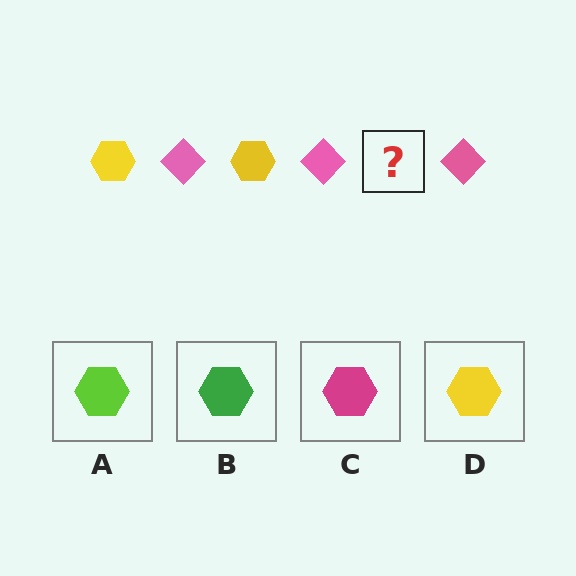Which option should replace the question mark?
Option D.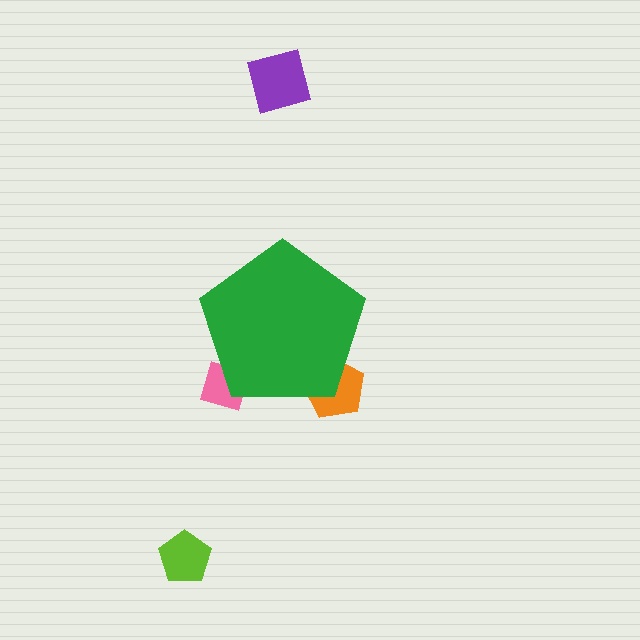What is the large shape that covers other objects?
A green pentagon.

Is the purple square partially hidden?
No, the purple square is fully visible.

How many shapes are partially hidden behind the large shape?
2 shapes are partially hidden.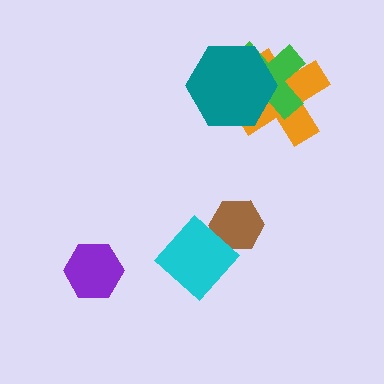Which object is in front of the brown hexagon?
The cyan diamond is in front of the brown hexagon.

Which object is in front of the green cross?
The teal hexagon is in front of the green cross.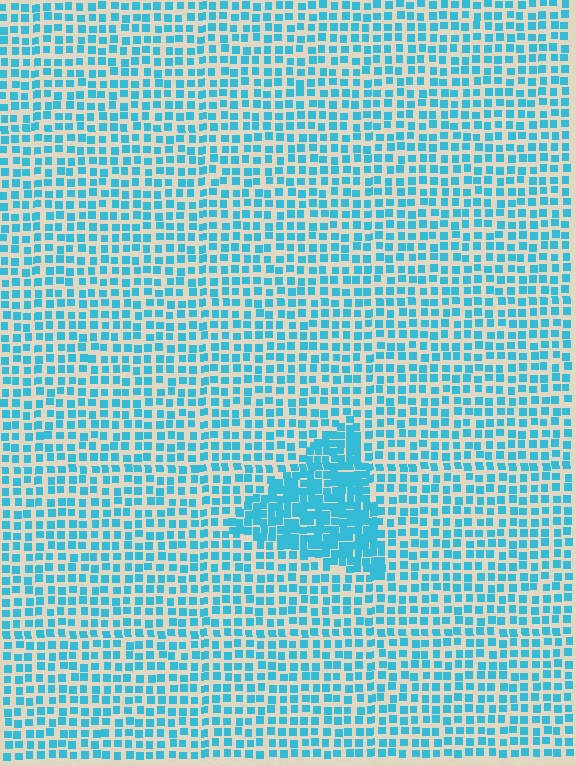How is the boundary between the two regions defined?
The boundary is defined by a change in element density (approximately 2.0x ratio). All elements are the same color, size, and shape.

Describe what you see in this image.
The image contains small cyan elements arranged at two different densities. A triangle-shaped region is visible where the elements are more densely packed than the surrounding area.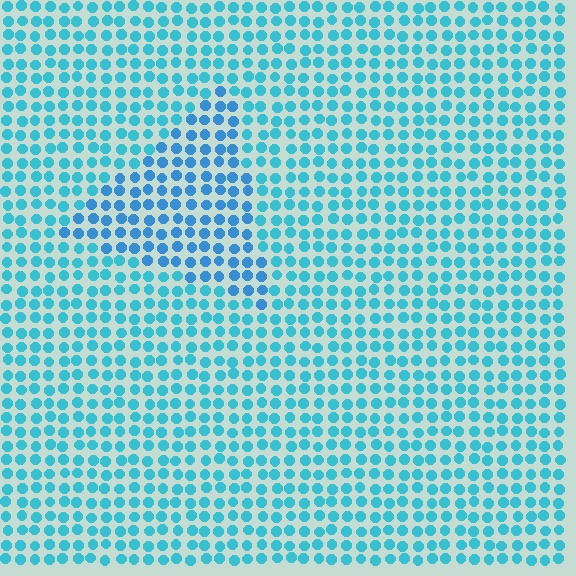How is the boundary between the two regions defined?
The boundary is defined purely by a slight shift in hue (about 20 degrees). Spacing, size, and orientation are identical on both sides.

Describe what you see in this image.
The image is filled with small cyan elements in a uniform arrangement. A triangle-shaped region is visible where the elements are tinted to a slightly different hue, forming a subtle color boundary.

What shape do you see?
I see a triangle.